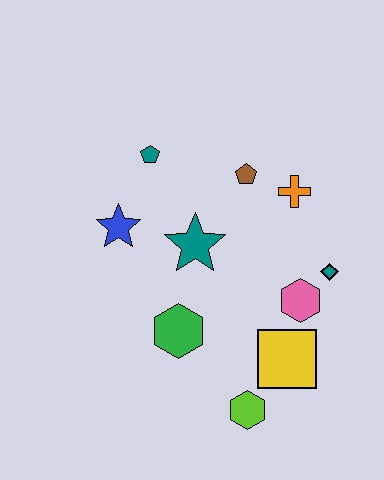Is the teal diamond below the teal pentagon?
Yes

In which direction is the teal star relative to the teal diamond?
The teal star is to the left of the teal diamond.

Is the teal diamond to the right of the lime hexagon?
Yes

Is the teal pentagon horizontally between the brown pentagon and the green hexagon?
No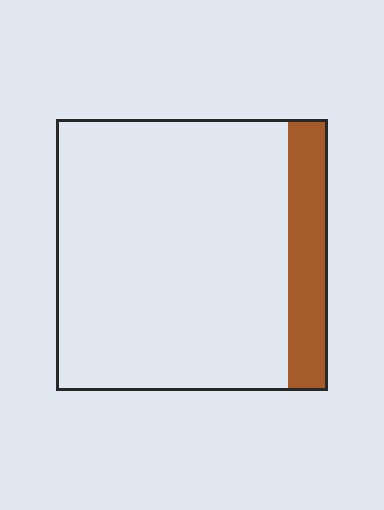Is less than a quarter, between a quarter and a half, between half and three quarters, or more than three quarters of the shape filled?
Less than a quarter.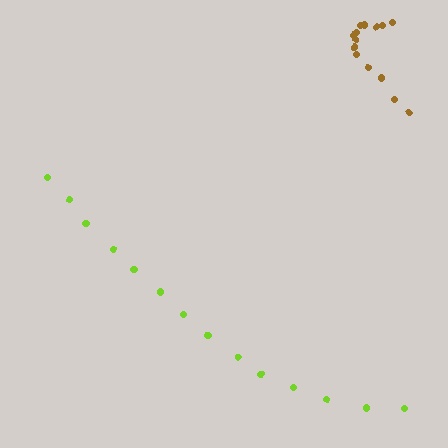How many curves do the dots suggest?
There are 2 distinct paths.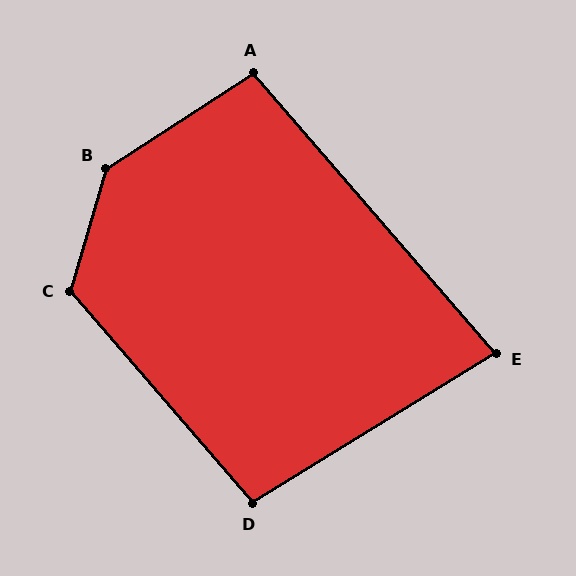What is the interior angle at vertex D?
Approximately 99 degrees (obtuse).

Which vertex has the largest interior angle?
B, at approximately 139 degrees.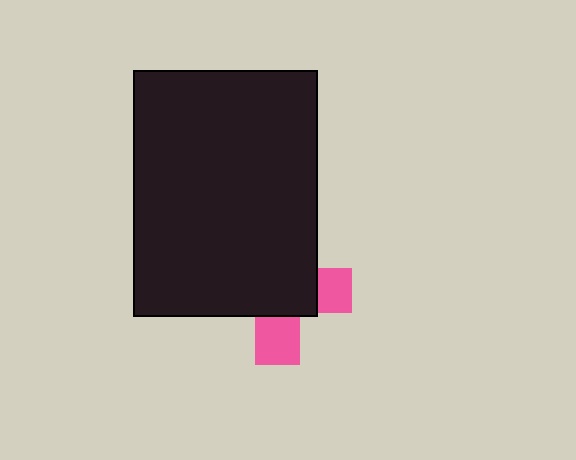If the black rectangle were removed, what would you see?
You would see the complete pink cross.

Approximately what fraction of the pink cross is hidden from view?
Roughly 68% of the pink cross is hidden behind the black rectangle.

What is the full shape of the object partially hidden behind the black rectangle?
The partially hidden object is a pink cross.